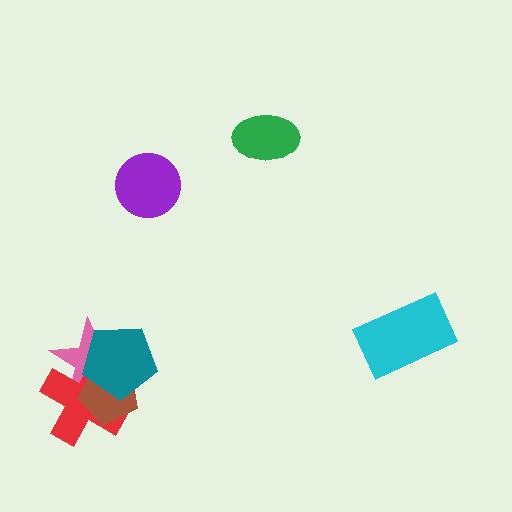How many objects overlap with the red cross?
3 objects overlap with the red cross.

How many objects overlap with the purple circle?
0 objects overlap with the purple circle.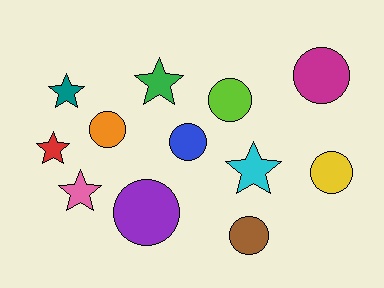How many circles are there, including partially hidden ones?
There are 7 circles.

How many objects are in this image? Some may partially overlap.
There are 12 objects.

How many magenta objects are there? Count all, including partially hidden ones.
There is 1 magenta object.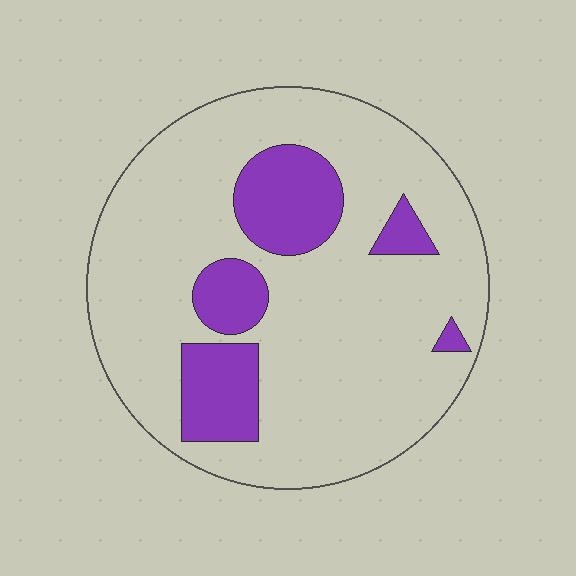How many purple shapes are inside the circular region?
5.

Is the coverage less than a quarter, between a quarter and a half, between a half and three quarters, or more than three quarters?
Less than a quarter.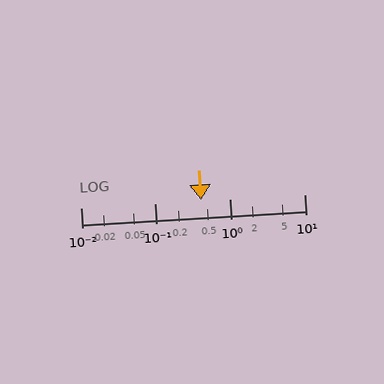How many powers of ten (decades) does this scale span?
The scale spans 3 decades, from 0.01 to 10.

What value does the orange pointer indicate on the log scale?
The pointer indicates approximately 0.41.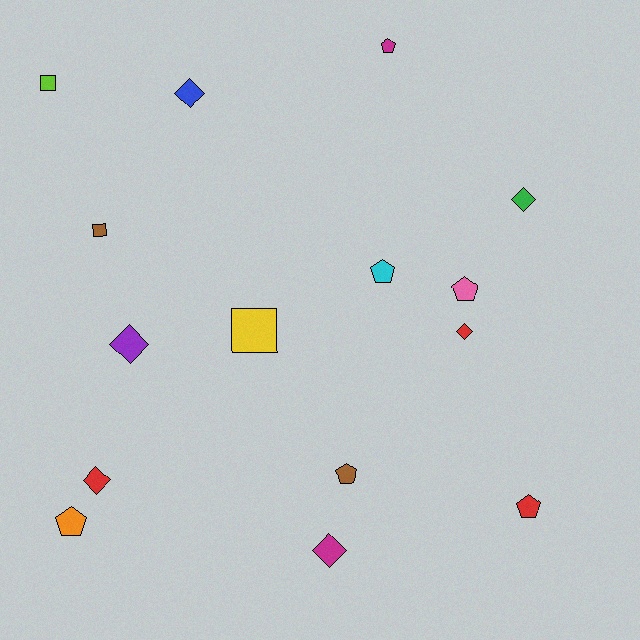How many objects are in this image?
There are 15 objects.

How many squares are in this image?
There are 3 squares.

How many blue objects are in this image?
There is 1 blue object.